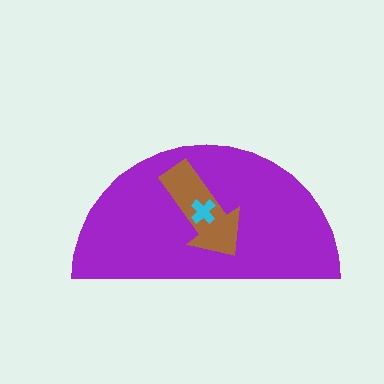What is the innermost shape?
The cyan cross.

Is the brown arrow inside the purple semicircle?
Yes.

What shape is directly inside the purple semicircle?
The brown arrow.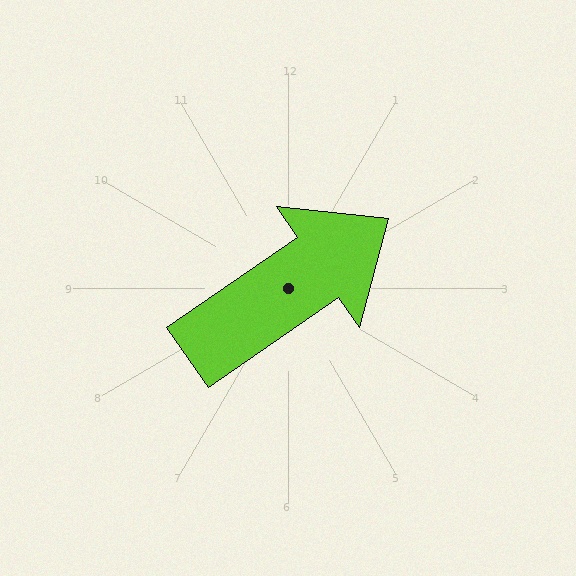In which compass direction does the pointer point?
Northeast.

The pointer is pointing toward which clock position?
Roughly 2 o'clock.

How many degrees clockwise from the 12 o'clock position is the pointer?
Approximately 55 degrees.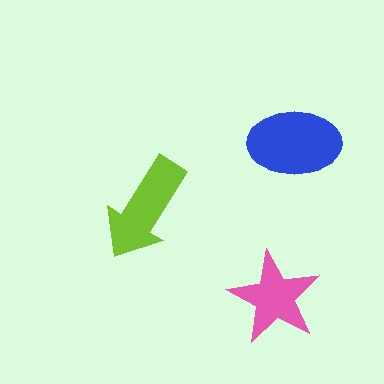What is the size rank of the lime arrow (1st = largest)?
2nd.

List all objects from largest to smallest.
The blue ellipse, the lime arrow, the pink star.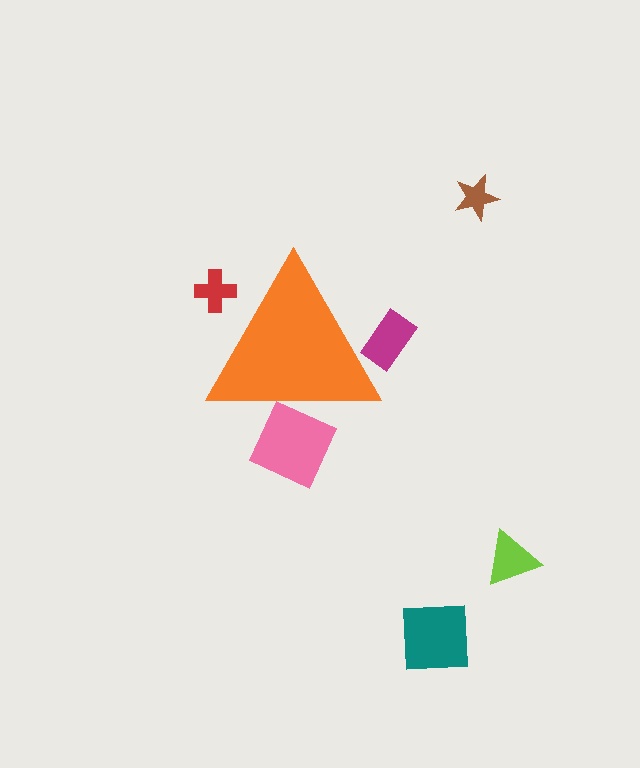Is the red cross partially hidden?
Yes, the red cross is partially hidden behind the orange triangle.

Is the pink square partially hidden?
Yes, the pink square is partially hidden behind the orange triangle.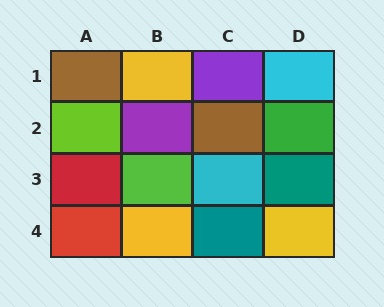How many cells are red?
2 cells are red.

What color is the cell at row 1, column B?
Yellow.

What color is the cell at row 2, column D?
Green.